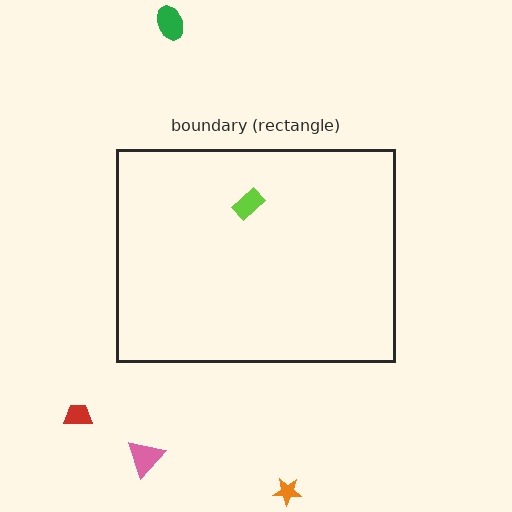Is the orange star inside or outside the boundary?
Outside.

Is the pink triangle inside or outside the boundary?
Outside.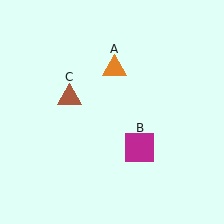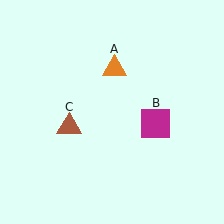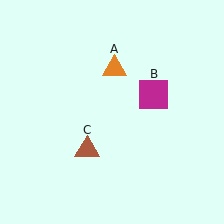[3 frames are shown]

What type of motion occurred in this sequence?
The magenta square (object B), brown triangle (object C) rotated counterclockwise around the center of the scene.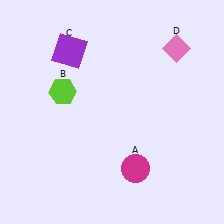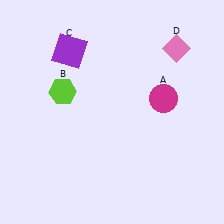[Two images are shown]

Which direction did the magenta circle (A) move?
The magenta circle (A) moved up.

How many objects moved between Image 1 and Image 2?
1 object moved between the two images.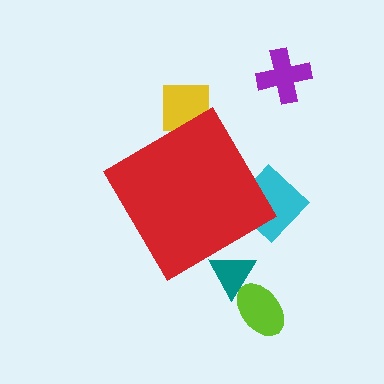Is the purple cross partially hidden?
No, the purple cross is fully visible.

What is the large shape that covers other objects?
A red diamond.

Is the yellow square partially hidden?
Yes, the yellow square is partially hidden behind the red diamond.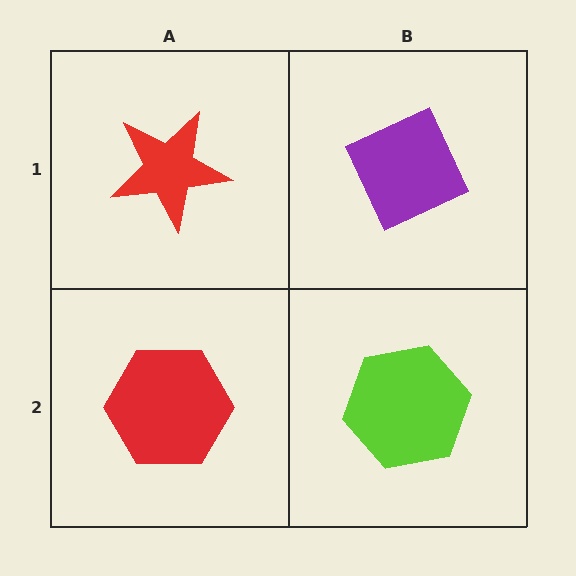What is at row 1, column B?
A purple diamond.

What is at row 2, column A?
A red hexagon.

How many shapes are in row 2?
2 shapes.